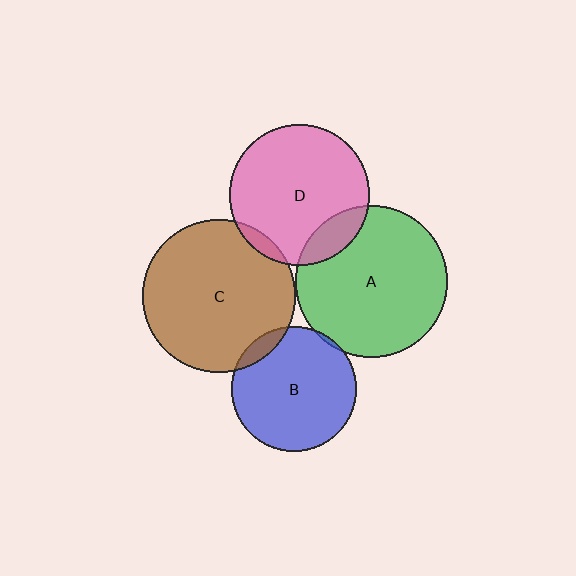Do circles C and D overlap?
Yes.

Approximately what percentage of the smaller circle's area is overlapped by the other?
Approximately 5%.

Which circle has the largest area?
Circle C (brown).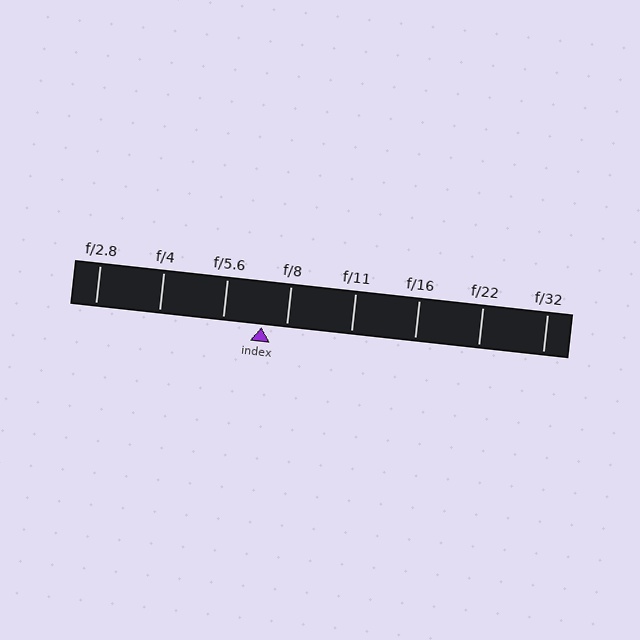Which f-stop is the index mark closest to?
The index mark is closest to f/8.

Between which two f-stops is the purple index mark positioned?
The index mark is between f/5.6 and f/8.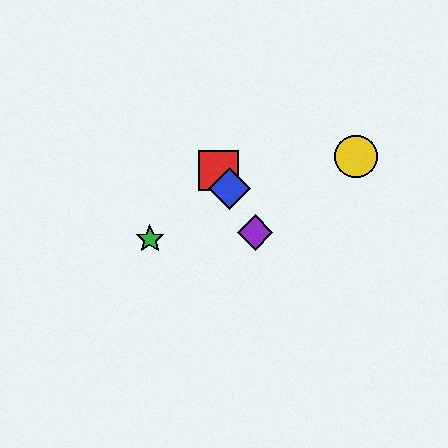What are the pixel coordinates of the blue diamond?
The blue diamond is at (229, 189).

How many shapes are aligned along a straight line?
3 shapes (the red square, the blue diamond, the purple diamond) are aligned along a straight line.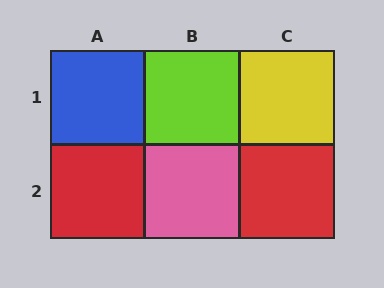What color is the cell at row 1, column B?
Lime.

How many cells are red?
2 cells are red.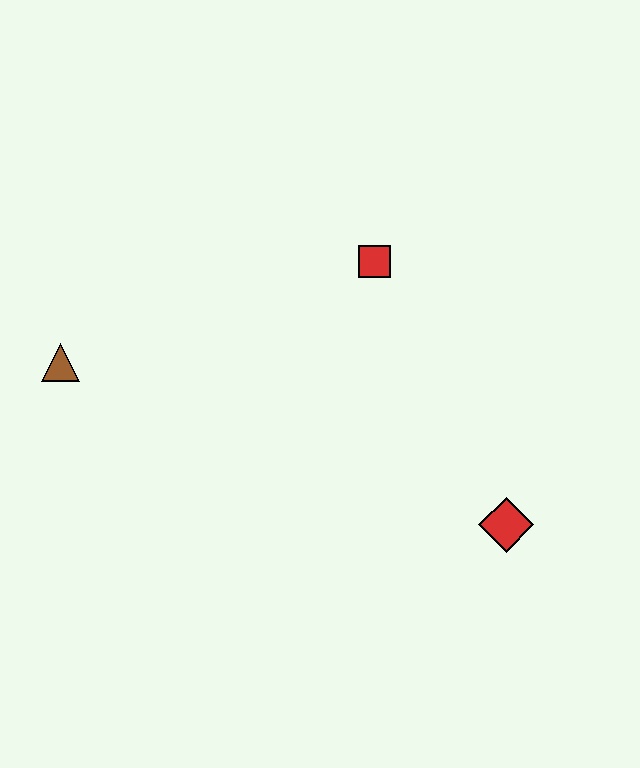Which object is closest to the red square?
The red diamond is closest to the red square.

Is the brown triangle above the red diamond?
Yes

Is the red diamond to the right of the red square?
Yes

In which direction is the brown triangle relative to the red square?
The brown triangle is to the left of the red square.